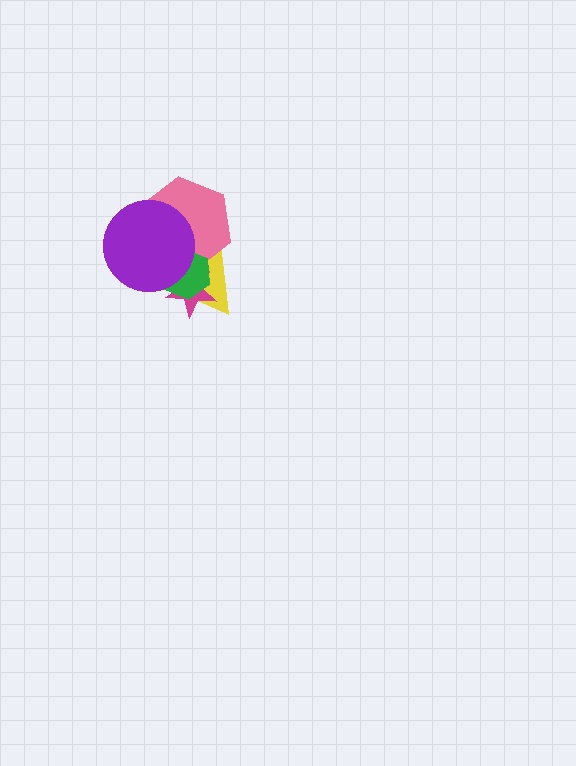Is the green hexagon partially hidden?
Yes, it is partially covered by another shape.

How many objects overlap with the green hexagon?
4 objects overlap with the green hexagon.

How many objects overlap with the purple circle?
4 objects overlap with the purple circle.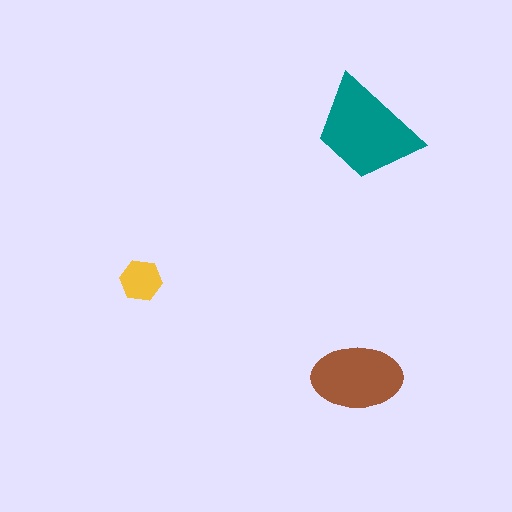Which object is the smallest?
The yellow hexagon.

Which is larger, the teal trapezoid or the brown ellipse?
The teal trapezoid.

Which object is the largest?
The teal trapezoid.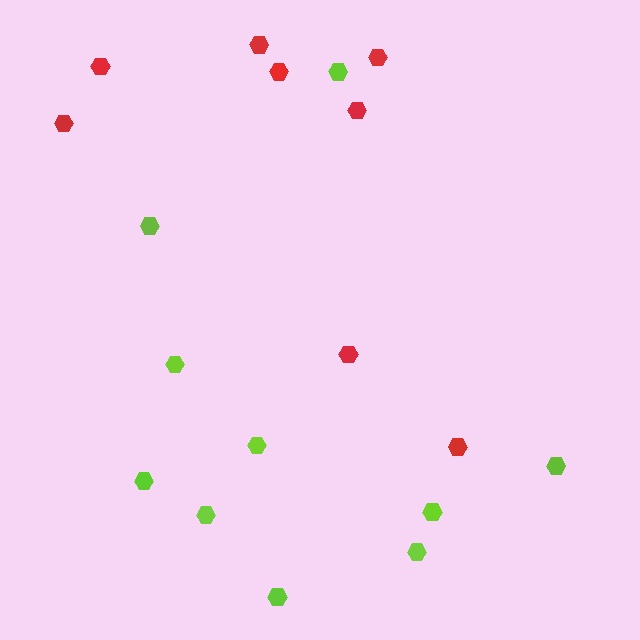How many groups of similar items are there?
There are 2 groups: one group of red hexagons (8) and one group of lime hexagons (10).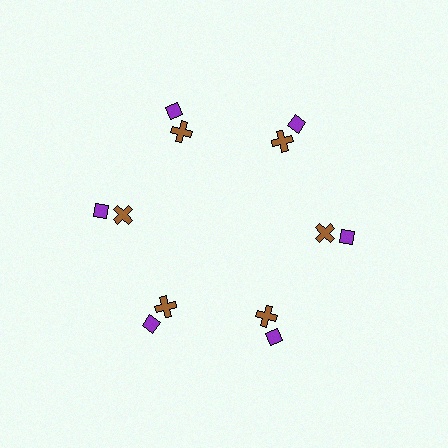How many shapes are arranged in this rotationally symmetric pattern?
There are 12 shapes, arranged in 6 groups of 2.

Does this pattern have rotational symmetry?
Yes, this pattern has 6-fold rotational symmetry. It looks the same after rotating 60 degrees around the center.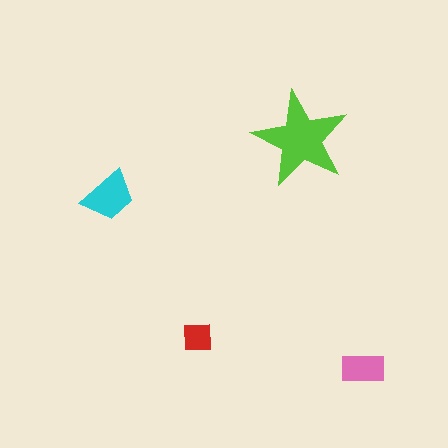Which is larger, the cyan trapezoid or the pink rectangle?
The cyan trapezoid.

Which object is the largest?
The lime star.